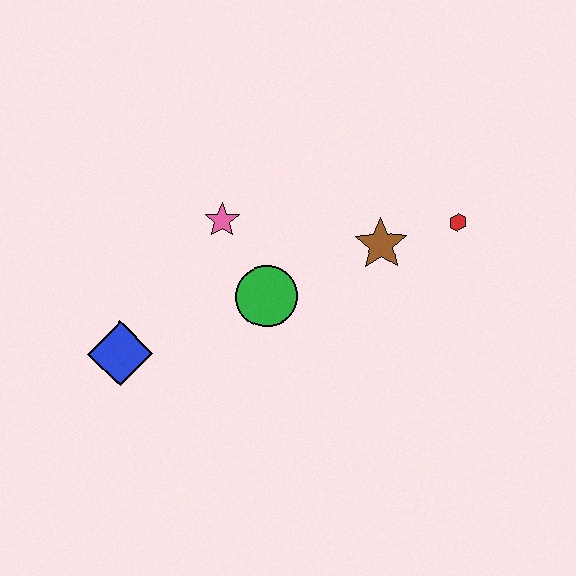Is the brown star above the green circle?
Yes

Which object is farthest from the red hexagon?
The blue diamond is farthest from the red hexagon.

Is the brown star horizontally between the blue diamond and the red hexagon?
Yes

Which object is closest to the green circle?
The pink star is closest to the green circle.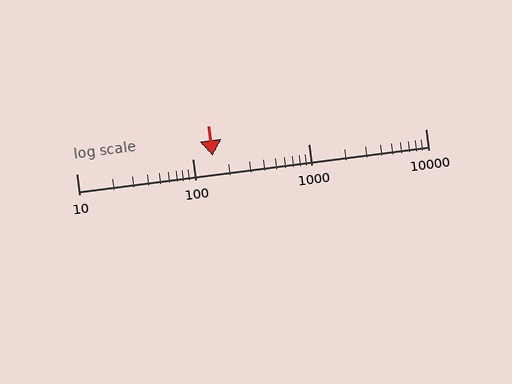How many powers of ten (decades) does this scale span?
The scale spans 3 decades, from 10 to 10000.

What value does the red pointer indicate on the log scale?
The pointer indicates approximately 150.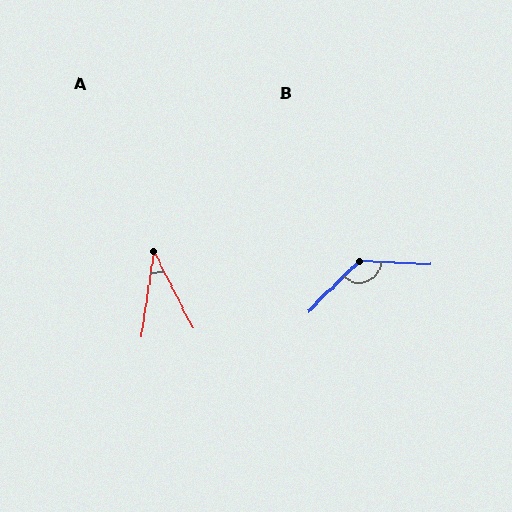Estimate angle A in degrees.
Approximately 35 degrees.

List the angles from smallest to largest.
A (35°), B (133°).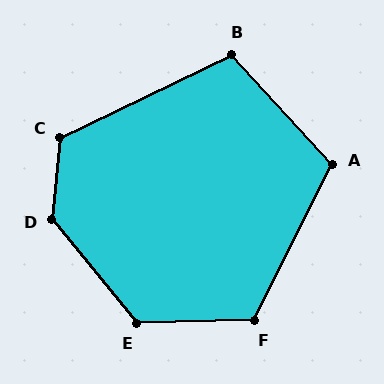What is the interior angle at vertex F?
Approximately 118 degrees (obtuse).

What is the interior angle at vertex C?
Approximately 122 degrees (obtuse).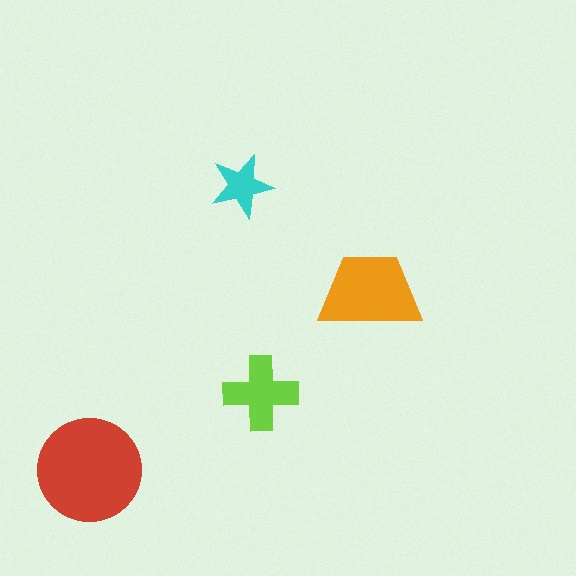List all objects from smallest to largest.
The cyan star, the lime cross, the orange trapezoid, the red circle.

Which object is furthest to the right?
The orange trapezoid is rightmost.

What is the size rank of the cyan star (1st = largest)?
4th.